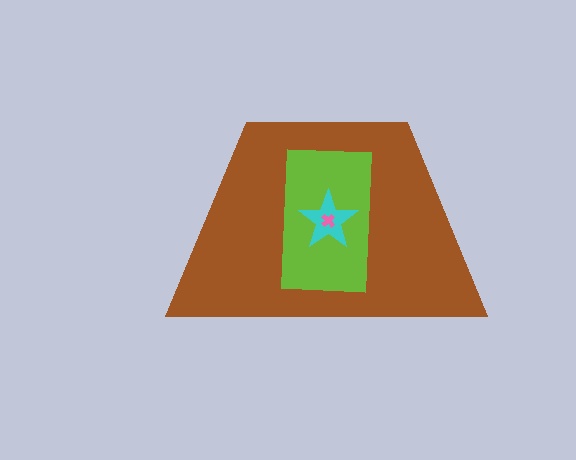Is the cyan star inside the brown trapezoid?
Yes.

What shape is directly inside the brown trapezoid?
The lime rectangle.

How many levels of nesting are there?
4.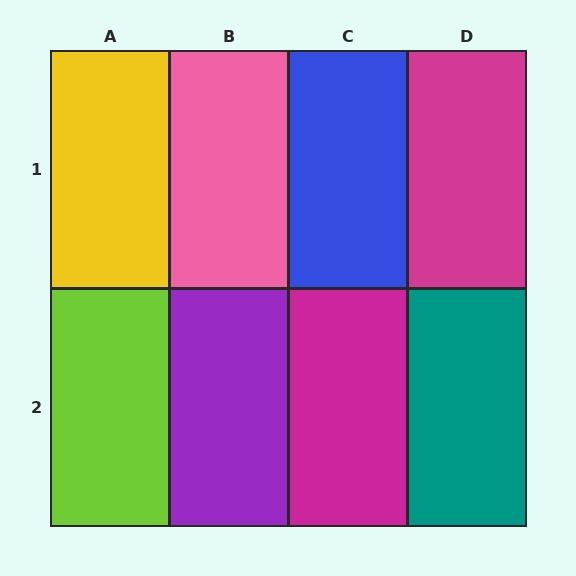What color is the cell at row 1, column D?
Magenta.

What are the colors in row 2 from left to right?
Lime, purple, magenta, teal.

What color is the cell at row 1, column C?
Blue.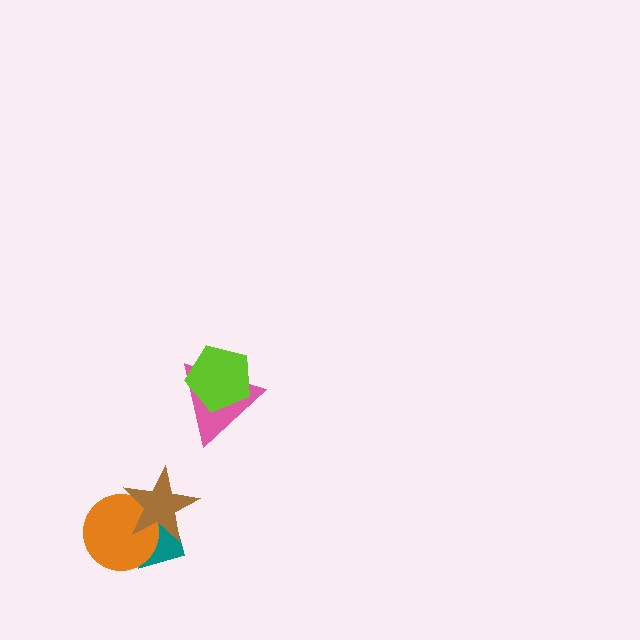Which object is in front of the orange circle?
The brown star is in front of the orange circle.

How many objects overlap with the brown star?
2 objects overlap with the brown star.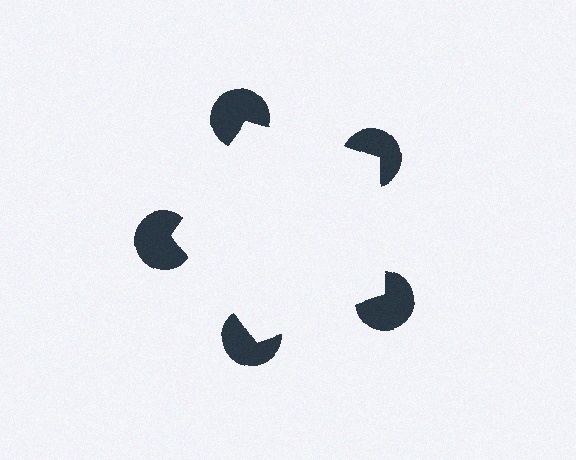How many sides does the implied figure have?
5 sides.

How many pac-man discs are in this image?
There are 5 — one at each vertex of the illusory pentagon.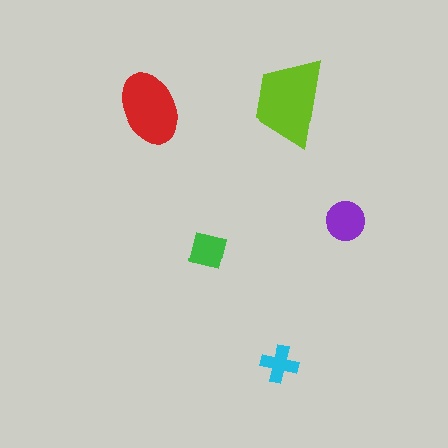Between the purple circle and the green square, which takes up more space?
The purple circle.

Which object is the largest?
The lime trapezoid.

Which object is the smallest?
The cyan cross.